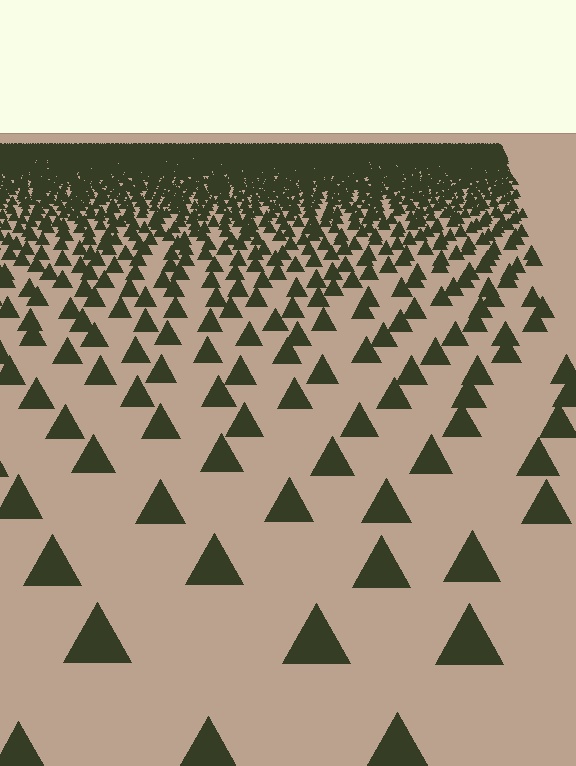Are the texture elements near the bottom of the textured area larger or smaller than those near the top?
Larger. Near the bottom, elements are closer to the viewer and appear at a bigger on-screen size.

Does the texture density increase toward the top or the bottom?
Density increases toward the top.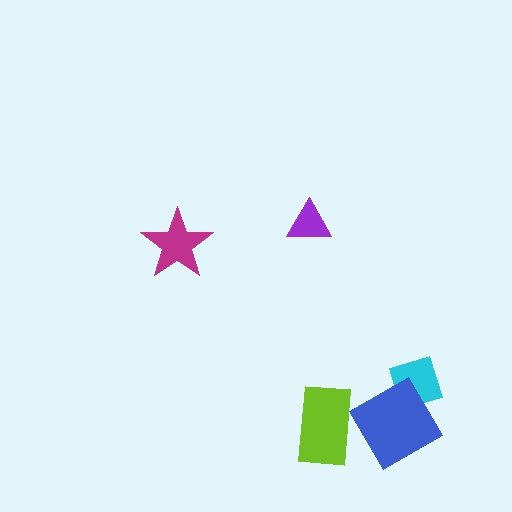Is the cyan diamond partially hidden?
Yes, it is partially covered by another shape.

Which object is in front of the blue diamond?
The lime rectangle is in front of the blue diamond.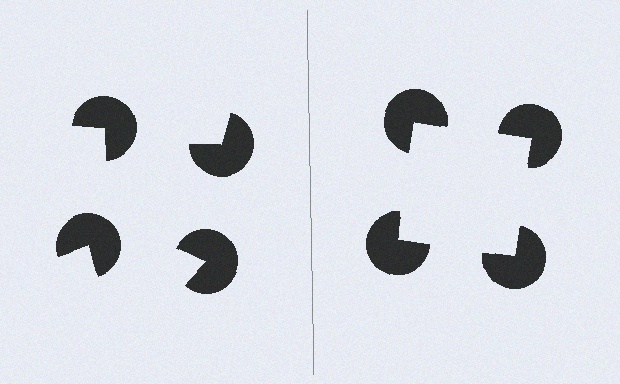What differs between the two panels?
The pac-man discs are positioned identically on both sides; only the wedge orientations differ. On the right they align to a square; on the left they are misaligned.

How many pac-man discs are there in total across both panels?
8 — 4 on each side.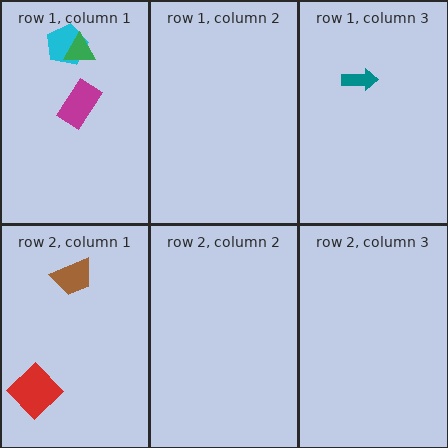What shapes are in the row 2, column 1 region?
The brown trapezoid, the red diamond.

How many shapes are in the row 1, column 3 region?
1.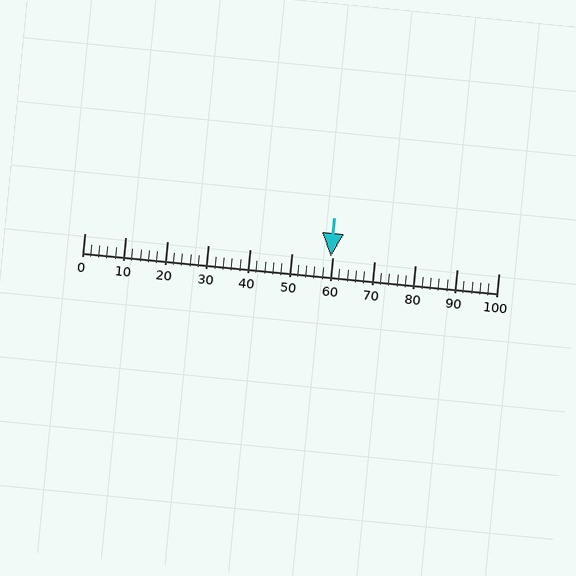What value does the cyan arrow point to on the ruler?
The cyan arrow points to approximately 60.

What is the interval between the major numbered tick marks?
The major tick marks are spaced 10 units apart.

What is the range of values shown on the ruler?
The ruler shows values from 0 to 100.